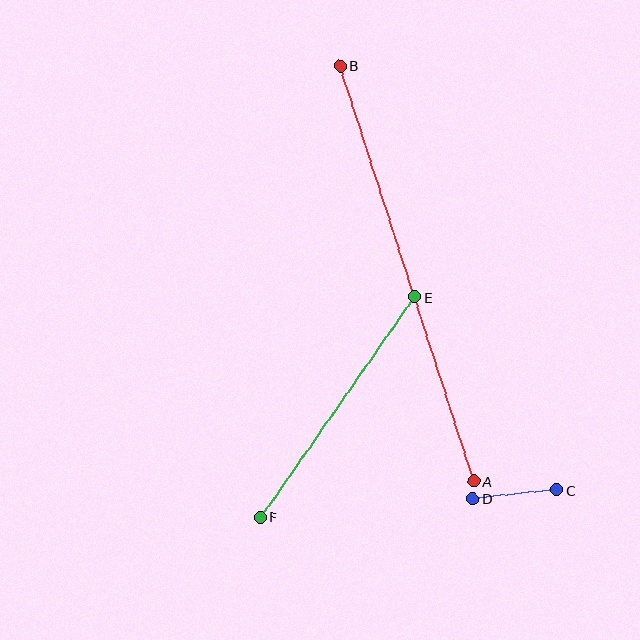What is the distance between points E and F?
The distance is approximately 269 pixels.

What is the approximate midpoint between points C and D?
The midpoint is at approximately (515, 494) pixels.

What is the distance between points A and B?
The distance is approximately 436 pixels.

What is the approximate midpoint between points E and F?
The midpoint is at approximately (338, 407) pixels.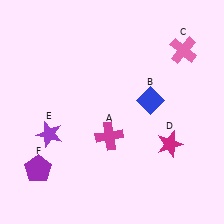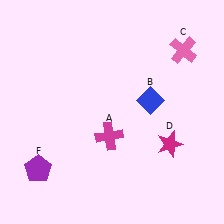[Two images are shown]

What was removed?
The purple star (E) was removed in Image 2.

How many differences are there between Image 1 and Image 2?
There is 1 difference between the two images.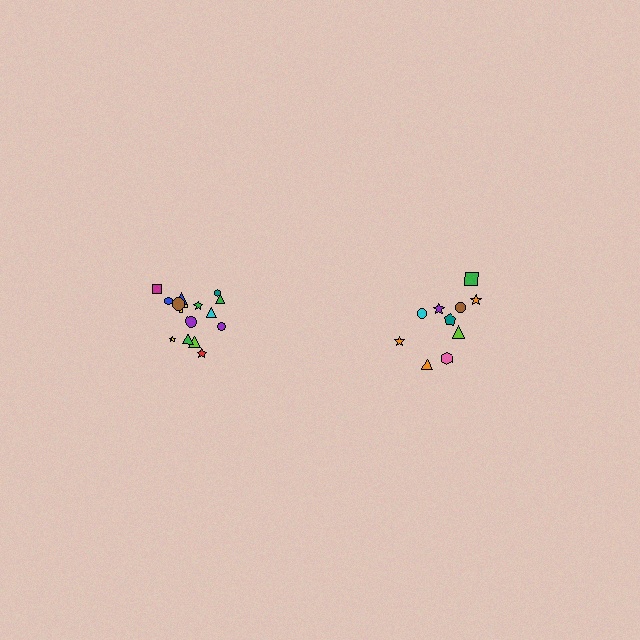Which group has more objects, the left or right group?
The left group.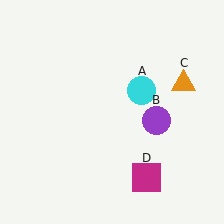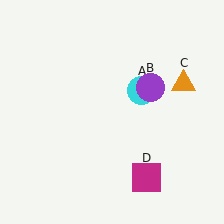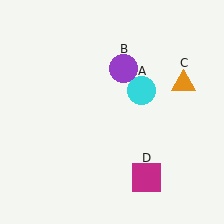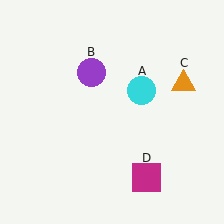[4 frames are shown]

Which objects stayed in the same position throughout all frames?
Cyan circle (object A) and orange triangle (object C) and magenta square (object D) remained stationary.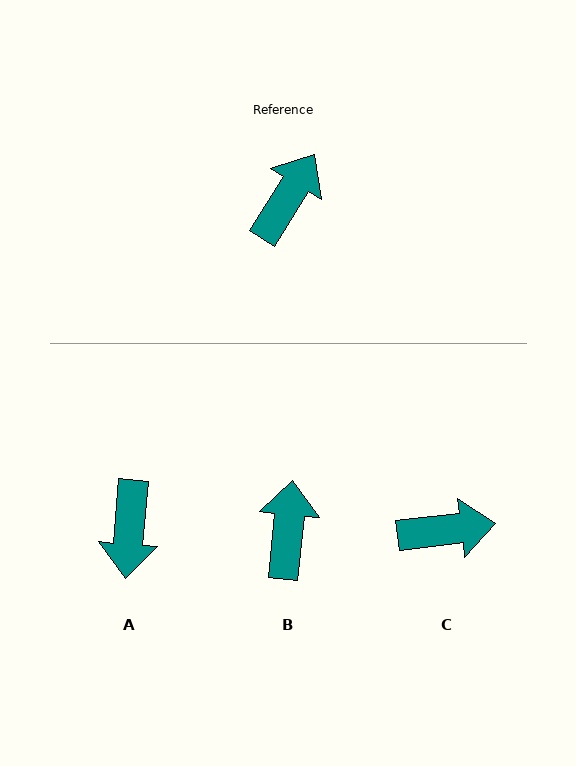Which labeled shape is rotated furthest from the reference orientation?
A, about 153 degrees away.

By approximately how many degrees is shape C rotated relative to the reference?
Approximately 51 degrees clockwise.